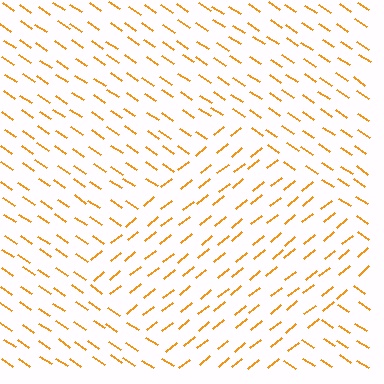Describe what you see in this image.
The image is filled with small orange line segments. A diamond region in the image has lines oriented differently from the surrounding lines, creating a visible texture boundary.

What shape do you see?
I see a diamond.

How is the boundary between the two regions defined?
The boundary is defined purely by a change in line orientation (approximately 72 degrees difference). All lines are the same color and thickness.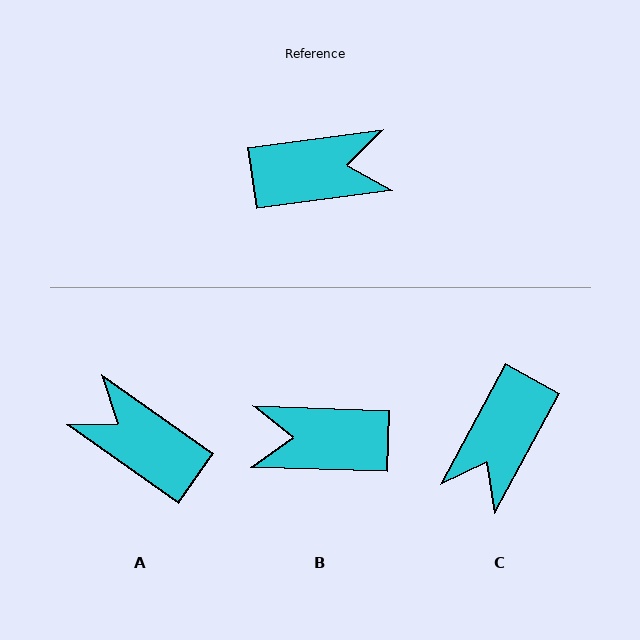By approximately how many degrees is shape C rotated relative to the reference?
Approximately 126 degrees clockwise.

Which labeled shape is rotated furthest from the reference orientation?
B, about 170 degrees away.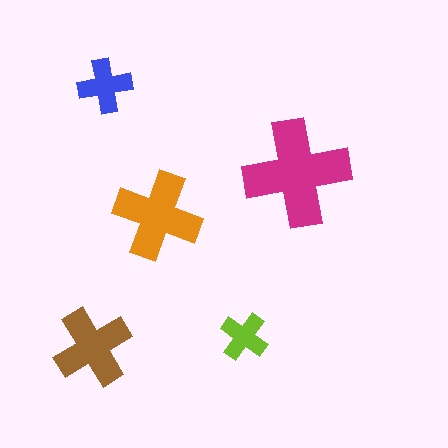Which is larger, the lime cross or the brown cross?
The brown one.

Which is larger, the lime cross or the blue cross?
The blue one.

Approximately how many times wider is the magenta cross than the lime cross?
About 2 times wider.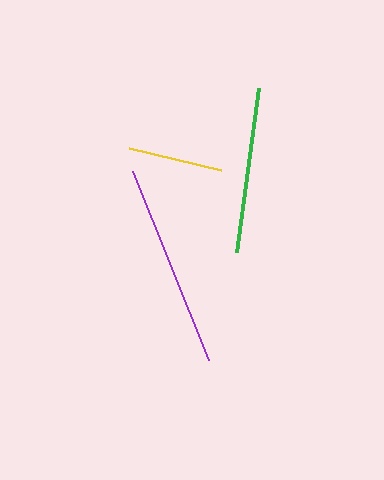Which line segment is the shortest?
The yellow line is the shortest at approximately 95 pixels.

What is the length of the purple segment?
The purple segment is approximately 204 pixels long.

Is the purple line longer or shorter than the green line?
The purple line is longer than the green line.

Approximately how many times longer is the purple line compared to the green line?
The purple line is approximately 1.2 times the length of the green line.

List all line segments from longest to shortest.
From longest to shortest: purple, green, yellow.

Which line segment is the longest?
The purple line is the longest at approximately 204 pixels.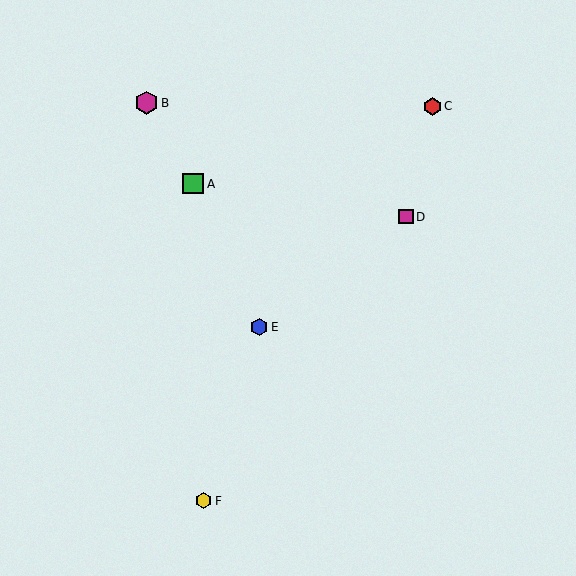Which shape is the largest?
The magenta hexagon (labeled B) is the largest.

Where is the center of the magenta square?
The center of the magenta square is at (406, 217).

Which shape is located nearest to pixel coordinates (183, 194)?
The green square (labeled A) at (193, 184) is nearest to that location.